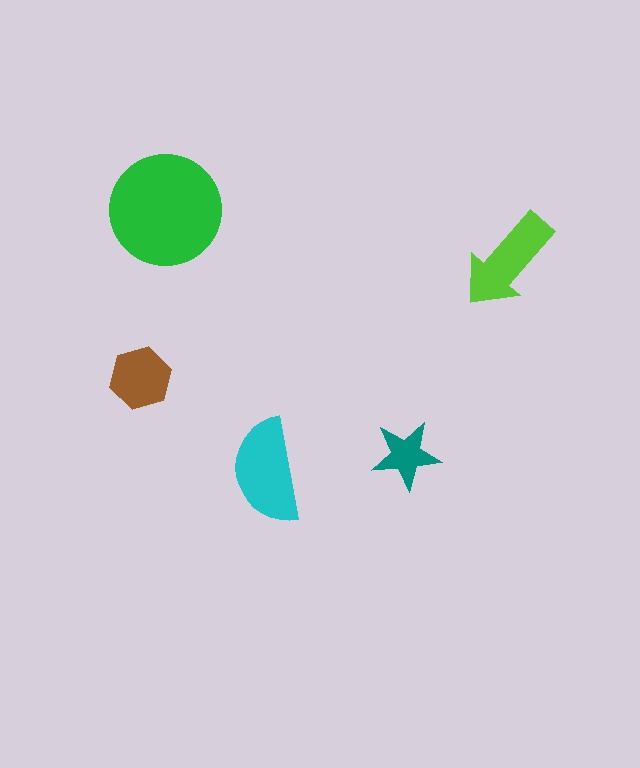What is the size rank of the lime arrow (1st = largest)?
3rd.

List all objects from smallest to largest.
The teal star, the brown hexagon, the lime arrow, the cyan semicircle, the green circle.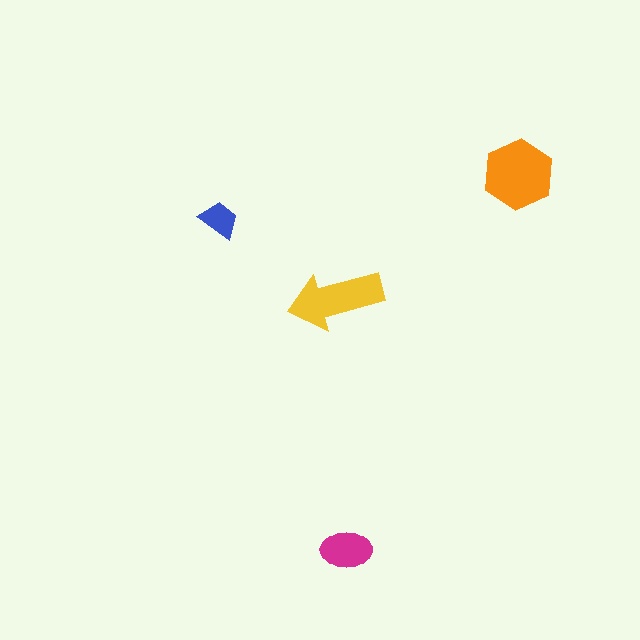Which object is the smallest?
The blue trapezoid.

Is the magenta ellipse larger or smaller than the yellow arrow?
Smaller.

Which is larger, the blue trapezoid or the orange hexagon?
The orange hexagon.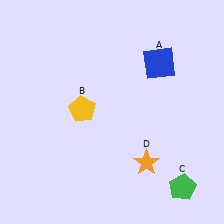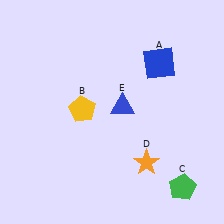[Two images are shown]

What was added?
A blue triangle (E) was added in Image 2.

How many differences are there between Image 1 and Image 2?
There is 1 difference between the two images.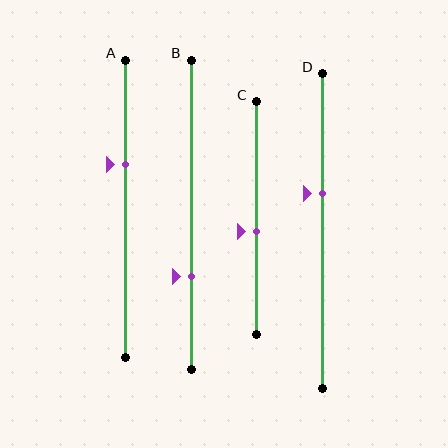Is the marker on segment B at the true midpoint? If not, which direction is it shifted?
No, the marker on segment B is shifted downward by about 20% of the segment length.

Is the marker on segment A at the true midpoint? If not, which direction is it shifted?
No, the marker on segment A is shifted upward by about 15% of the segment length.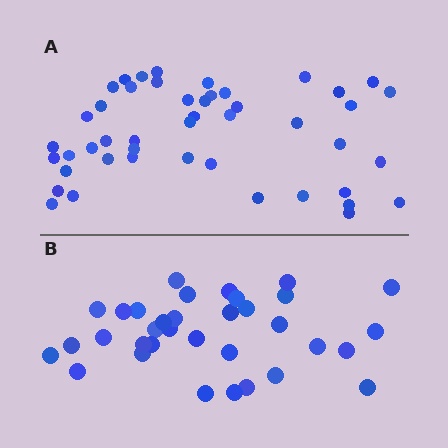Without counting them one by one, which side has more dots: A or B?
Region A (the top region) has more dots.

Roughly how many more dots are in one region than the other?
Region A has roughly 12 or so more dots than region B.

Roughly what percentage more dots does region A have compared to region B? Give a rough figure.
About 35% more.